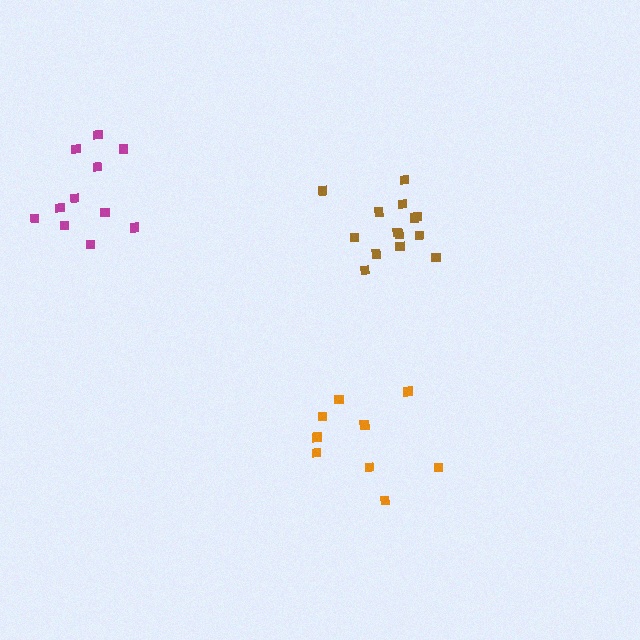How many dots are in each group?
Group 1: 14 dots, Group 2: 11 dots, Group 3: 9 dots (34 total).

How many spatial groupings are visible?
There are 3 spatial groupings.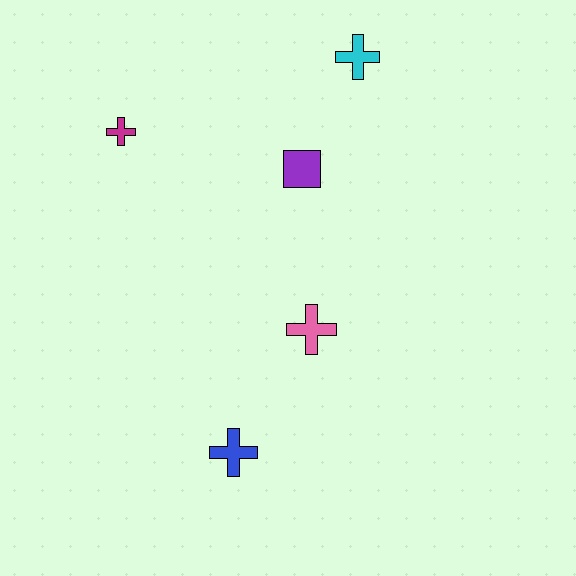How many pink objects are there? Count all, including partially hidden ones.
There is 1 pink object.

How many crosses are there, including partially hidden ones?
There are 4 crosses.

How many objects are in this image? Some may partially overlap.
There are 5 objects.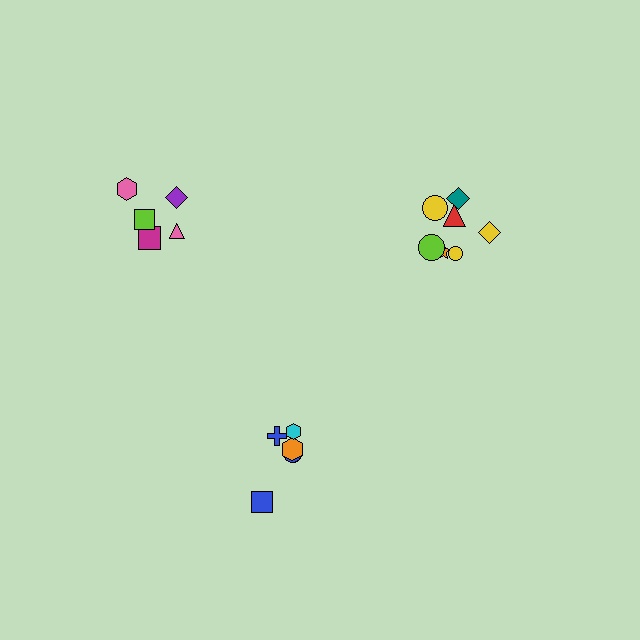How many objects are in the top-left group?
There are 5 objects.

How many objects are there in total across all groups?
There are 18 objects.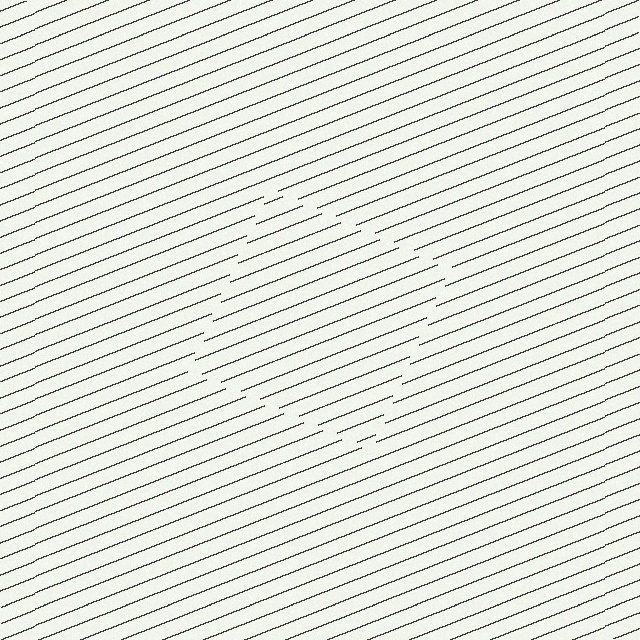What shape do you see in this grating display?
An illusory square. The interior of the shape contains the same grating, shifted by half a period — the contour is defined by the phase discontinuity where line-ends from the inner and outer gratings abut.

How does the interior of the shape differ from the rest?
The interior of the shape contains the same grating, shifted by half a period — the contour is defined by the phase discontinuity where line-ends from the inner and outer gratings abut.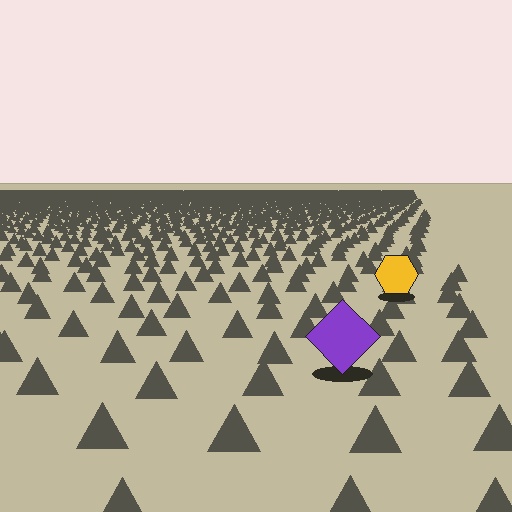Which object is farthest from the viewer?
The yellow hexagon is farthest from the viewer. It appears smaller and the ground texture around it is denser.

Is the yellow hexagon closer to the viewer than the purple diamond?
No. The purple diamond is closer — you can tell from the texture gradient: the ground texture is coarser near it.